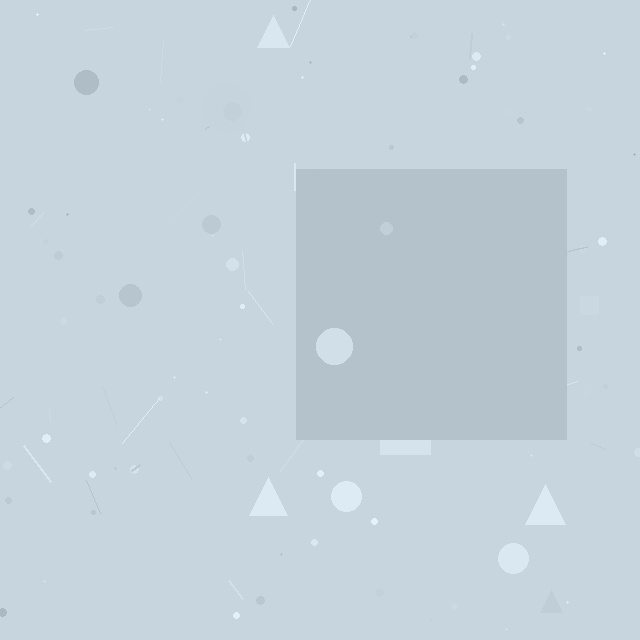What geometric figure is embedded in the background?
A square is embedded in the background.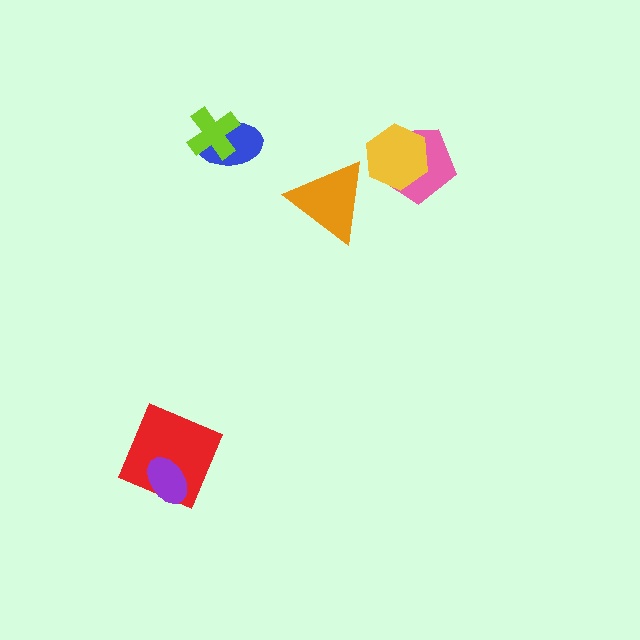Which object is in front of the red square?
The purple ellipse is in front of the red square.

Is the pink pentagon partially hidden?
Yes, it is partially covered by another shape.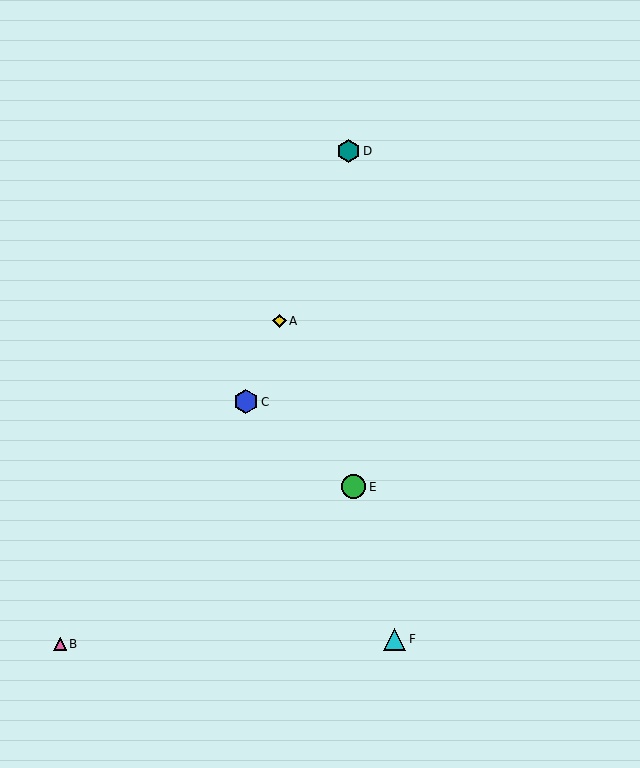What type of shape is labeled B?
Shape B is a pink triangle.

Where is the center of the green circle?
The center of the green circle is at (354, 487).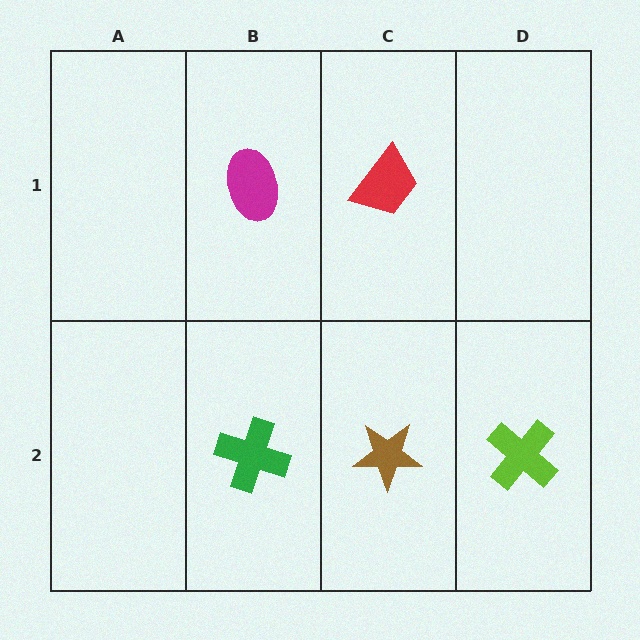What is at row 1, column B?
A magenta ellipse.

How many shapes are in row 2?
3 shapes.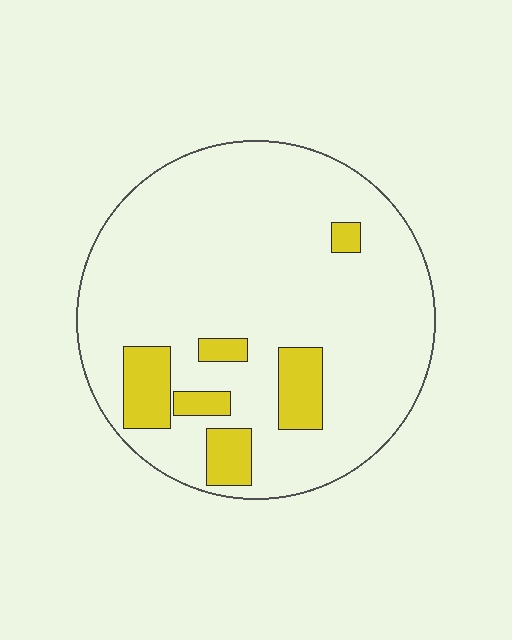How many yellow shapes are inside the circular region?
6.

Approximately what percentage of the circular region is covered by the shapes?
Approximately 15%.